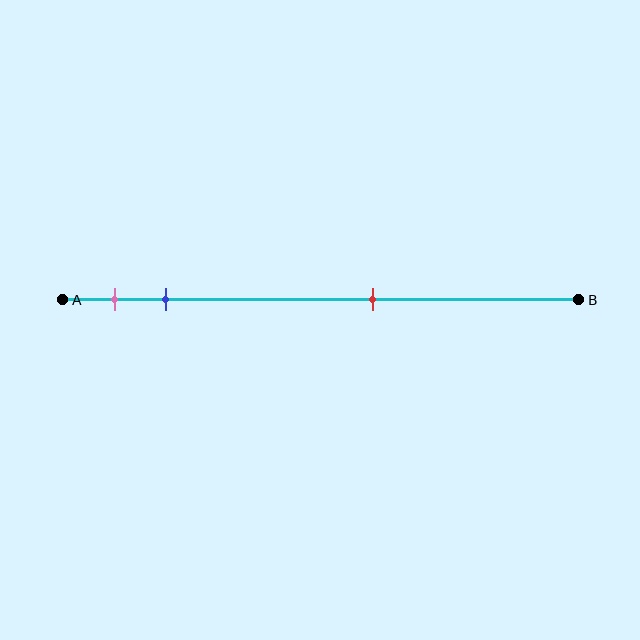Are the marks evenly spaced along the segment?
No, the marks are not evenly spaced.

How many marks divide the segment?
There are 3 marks dividing the segment.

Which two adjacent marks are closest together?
The pink and blue marks are the closest adjacent pair.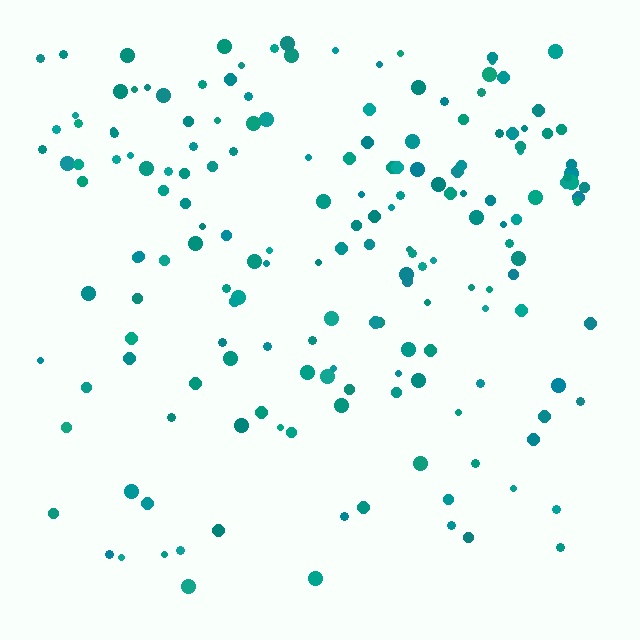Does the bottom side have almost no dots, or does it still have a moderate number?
Still a moderate number, just noticeably fewer than the top.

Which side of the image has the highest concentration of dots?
The top.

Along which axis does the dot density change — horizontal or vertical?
Vertical.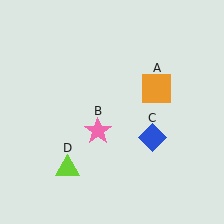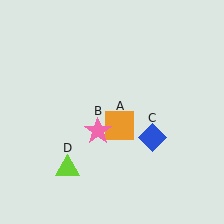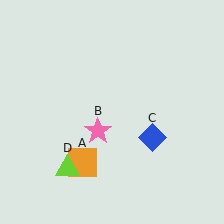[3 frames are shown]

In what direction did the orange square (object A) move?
The orange square (object A) moved down and to the left.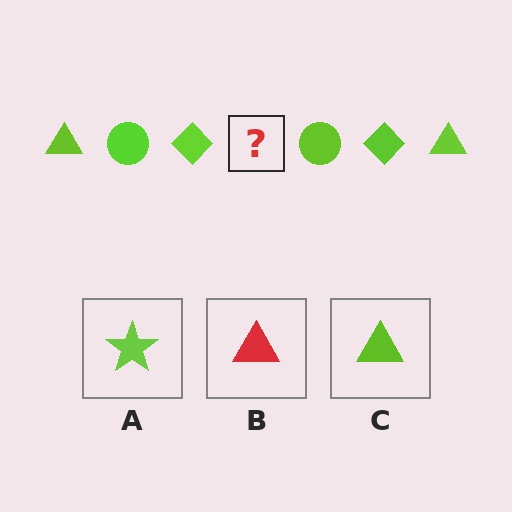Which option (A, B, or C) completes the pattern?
C.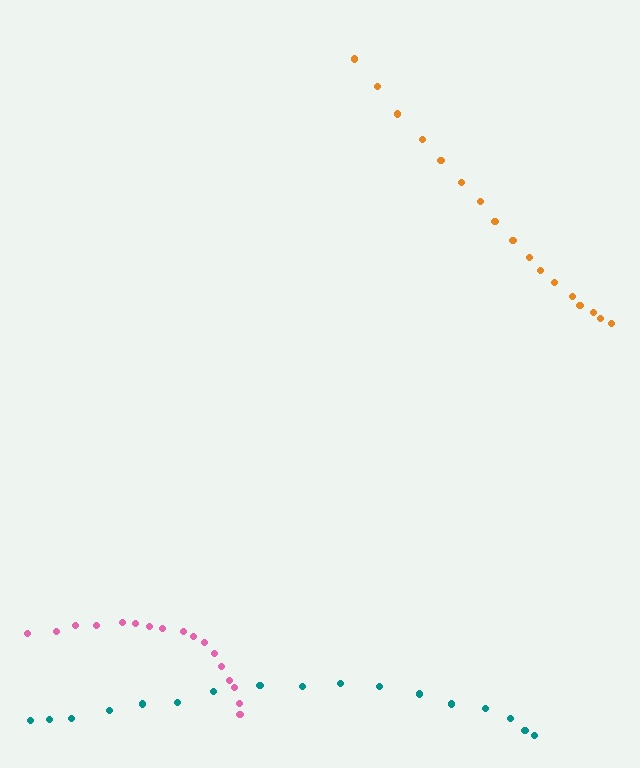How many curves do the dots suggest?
There are 3 distinct paths.